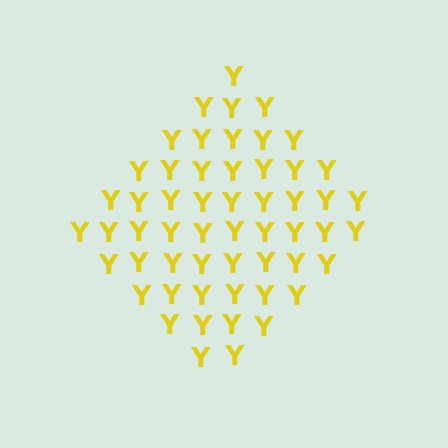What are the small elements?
The small elements are letter Y's.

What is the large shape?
The large shape is a diamond.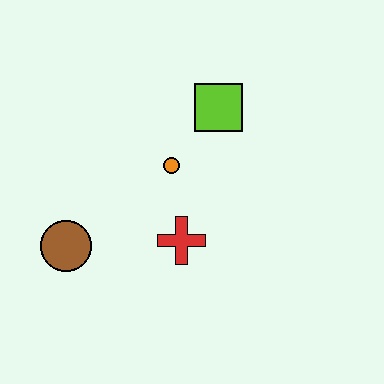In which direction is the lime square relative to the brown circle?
The lime square is to the right of the brown circle.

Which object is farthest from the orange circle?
The brown circle is farthest from the orange circle.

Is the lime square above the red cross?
Yes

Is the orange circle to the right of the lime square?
No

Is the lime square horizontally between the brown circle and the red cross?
No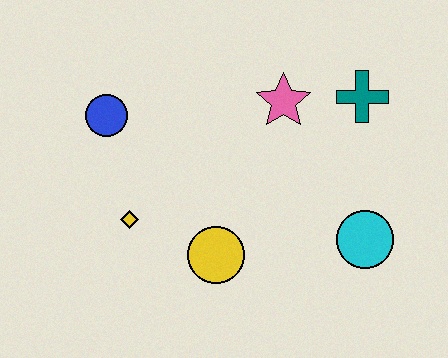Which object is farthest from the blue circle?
The cyan circle is farthest from the blue circle.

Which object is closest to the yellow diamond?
The yellow circle is closest to the yellow diamond.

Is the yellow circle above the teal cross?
No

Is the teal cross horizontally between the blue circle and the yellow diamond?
No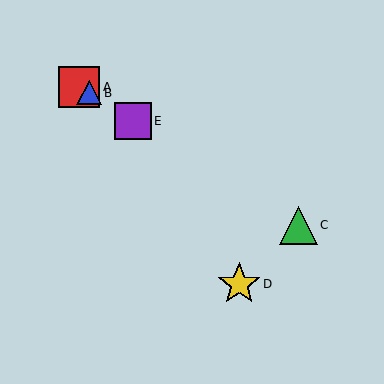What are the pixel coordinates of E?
Object E is at (133, 121).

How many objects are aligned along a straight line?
4 objects (A, B, C, E) are aligned along a straight line.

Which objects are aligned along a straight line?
Objects A, B, C, E are aligned along a straight line.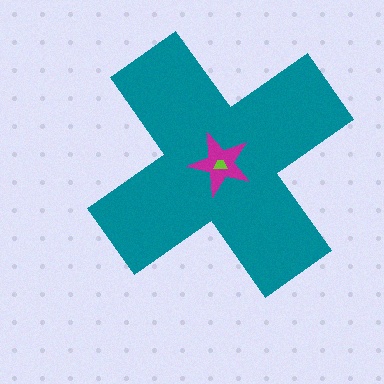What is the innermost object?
The lime trapezoid.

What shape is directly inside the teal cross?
The magenta star.